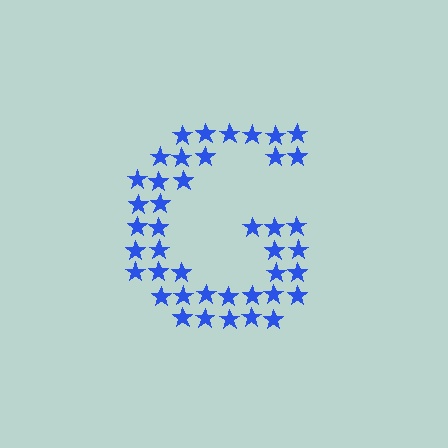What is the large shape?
The large shape is the letter G.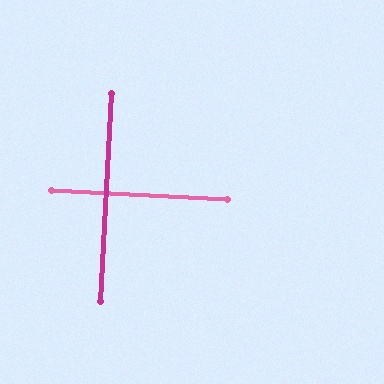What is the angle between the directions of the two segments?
Approximately 90 degrees.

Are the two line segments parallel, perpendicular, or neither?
Perpendicular — they meet at approximately 90°.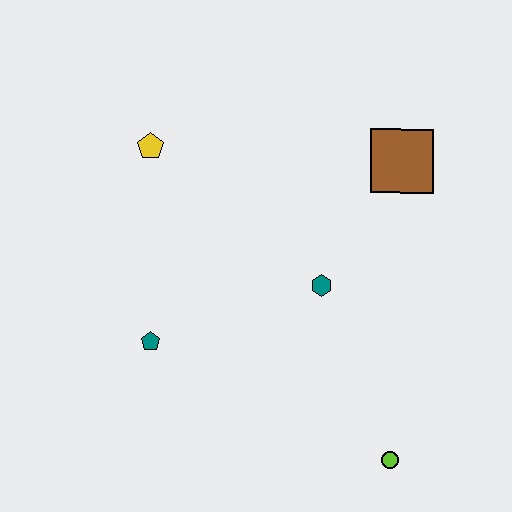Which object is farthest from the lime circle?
The yellow pentagon is farthest from the lime circle.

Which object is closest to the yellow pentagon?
The teal pentagon is closest to the yellow pentagon.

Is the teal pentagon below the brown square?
Yes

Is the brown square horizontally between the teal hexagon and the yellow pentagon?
No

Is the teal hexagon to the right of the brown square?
No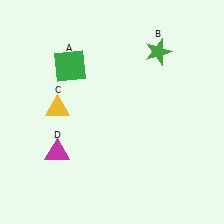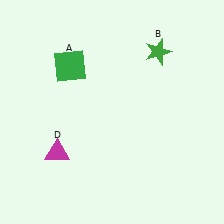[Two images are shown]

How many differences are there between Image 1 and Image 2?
There is 1 difference between the two images.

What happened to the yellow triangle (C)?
The yellow triangle (C) was removed in Image 2. It was in the top-left area of Image 1.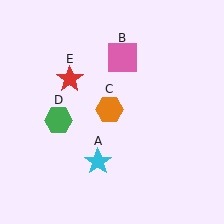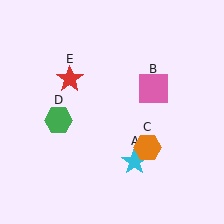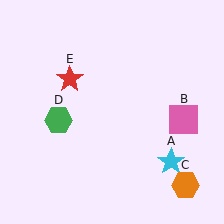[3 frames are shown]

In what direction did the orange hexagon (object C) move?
The orange hexagon (object C) moved down and to the right.